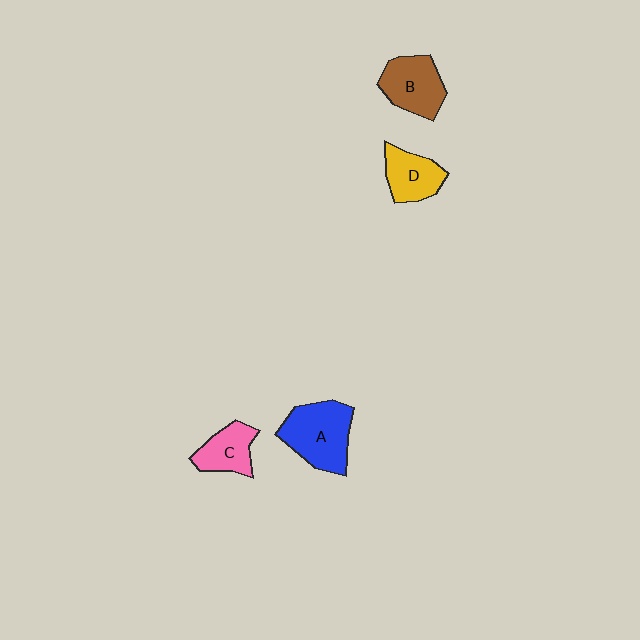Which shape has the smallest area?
Shape C (pink).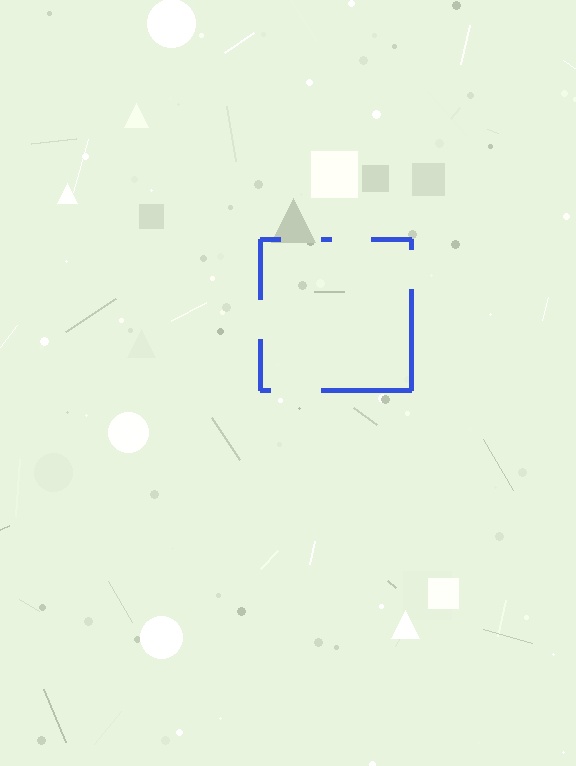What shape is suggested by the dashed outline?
The dashed outline suggests a square.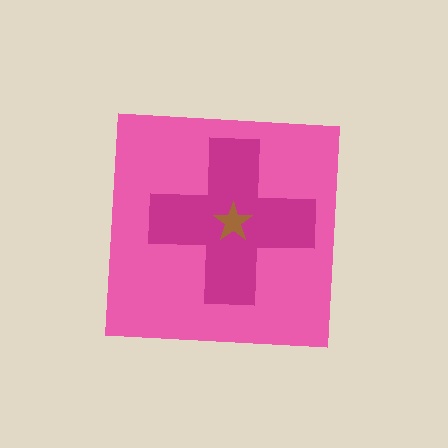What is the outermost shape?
The pink square.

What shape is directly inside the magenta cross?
The brown star.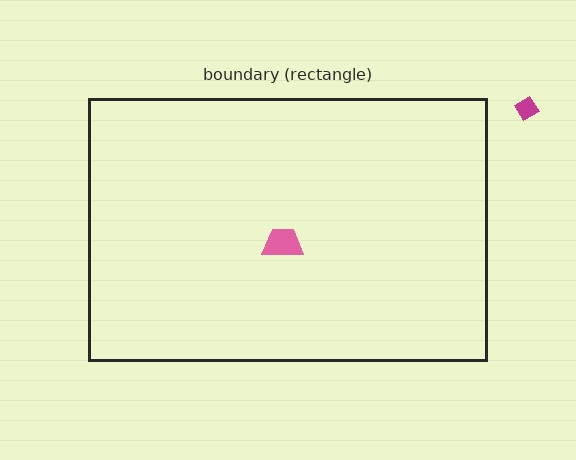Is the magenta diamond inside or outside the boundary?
Outside.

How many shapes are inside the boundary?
1 inside, 1 outside.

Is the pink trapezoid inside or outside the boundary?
Inside.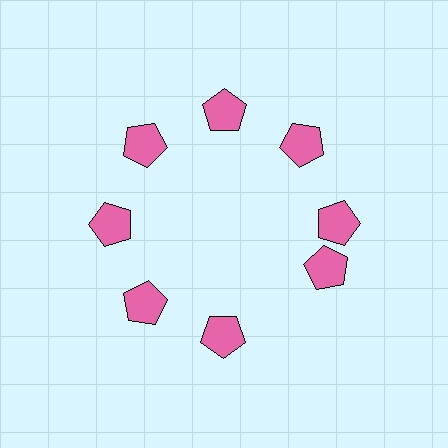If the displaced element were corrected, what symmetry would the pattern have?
It would have 8-fold rotational symmetry — the pattern would map onto itself every 45 degrees.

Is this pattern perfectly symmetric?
No. The 8 pink pentagons are arranged in a ring, but one element near the 4 o'clock position is rotated out of alignment along the ring, breaking the 8-fold rotational symmetry.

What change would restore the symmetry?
The symmetry would be restored by rotating it back into even spacing with its neighbors so that all 8 pentagons sit at equal angles and equal distance from the center.